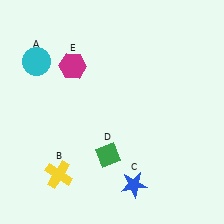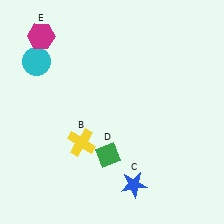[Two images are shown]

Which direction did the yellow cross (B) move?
The yellow cross (B) moved up.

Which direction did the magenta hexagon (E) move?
The magenta hexagon (E) moved left.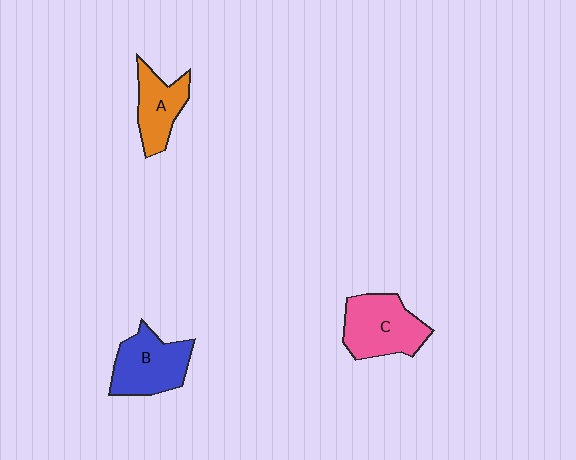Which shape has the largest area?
Shape C (pink).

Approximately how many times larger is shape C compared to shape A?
Approximately 1.4 times.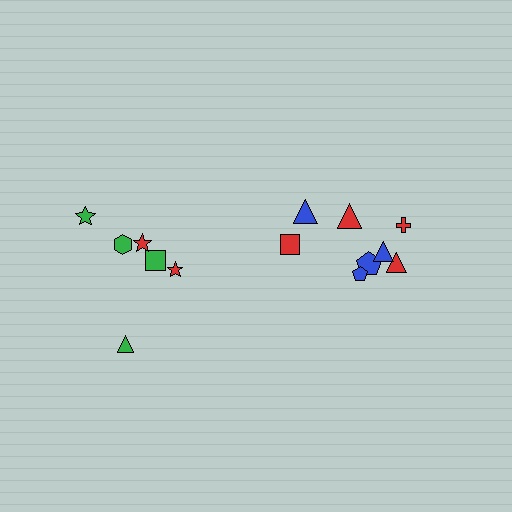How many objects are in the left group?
There are 6 objects.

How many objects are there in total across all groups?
There are 14 objects.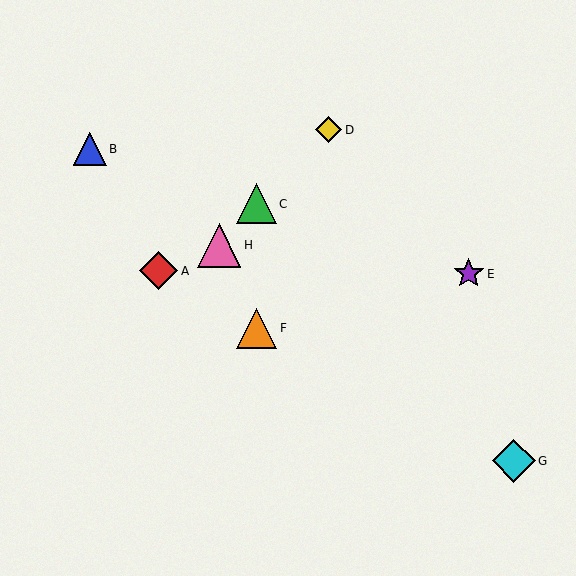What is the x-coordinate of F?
Object F is at x≈257.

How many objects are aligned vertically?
2 objects (C, F) are aligned vertically.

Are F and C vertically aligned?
Yes, both are at x≈257.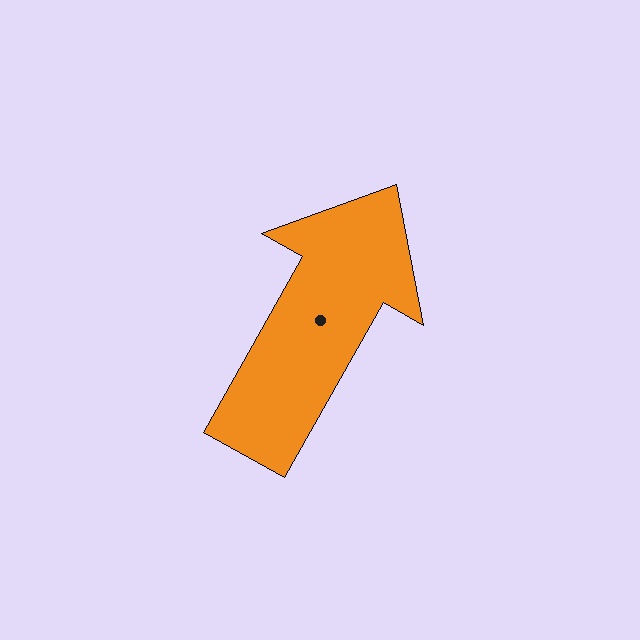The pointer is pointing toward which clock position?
Roughly 1 o'clock.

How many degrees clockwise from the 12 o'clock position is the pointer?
Approximately 29 degrees.